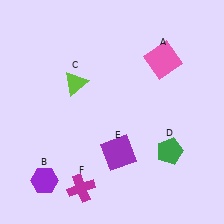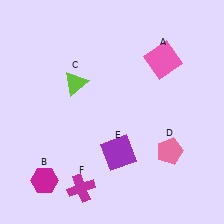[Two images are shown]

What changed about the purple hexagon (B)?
In Image 1, B is purple. In Image 2, it changed to magenta.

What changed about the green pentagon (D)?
In Image 1, D is green. In Image 2, it changed to pink.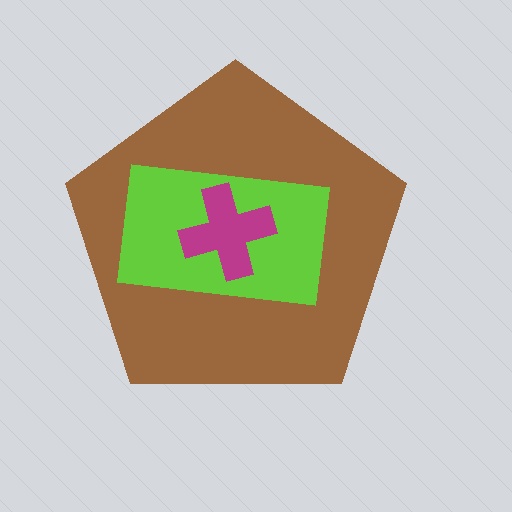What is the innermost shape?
The magenta cross.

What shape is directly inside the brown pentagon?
The lime rectangle.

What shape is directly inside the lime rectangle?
The magenta cross.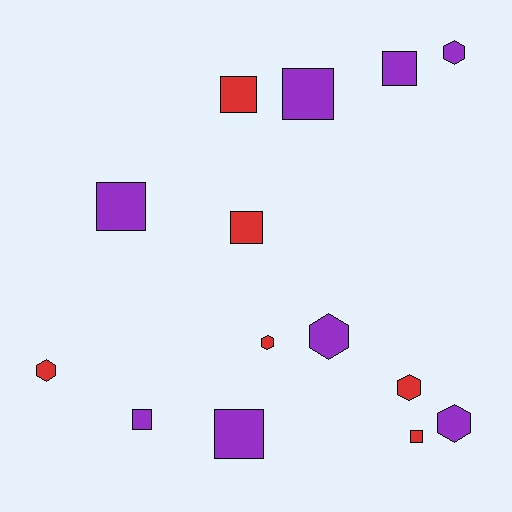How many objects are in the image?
There are 14 objects.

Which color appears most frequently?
Purple, with 8 objects.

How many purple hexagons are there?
There are 3 purple hexagons.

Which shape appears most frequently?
Square, with 8 objects.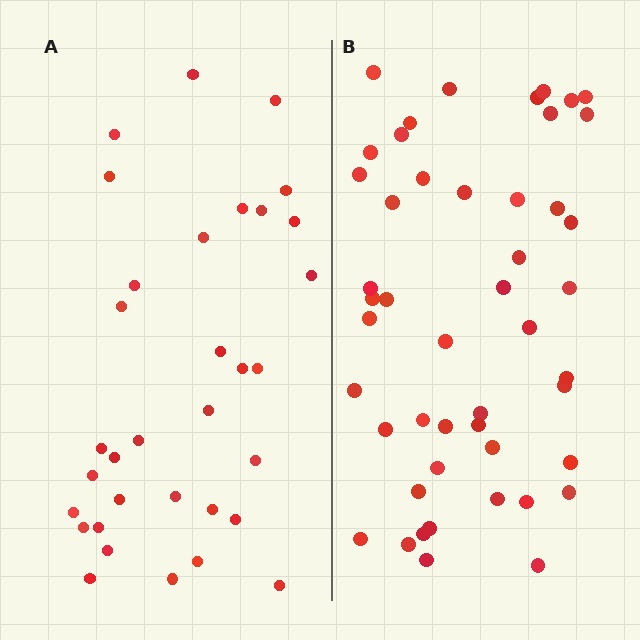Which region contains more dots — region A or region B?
Region B (the right region) has more dots.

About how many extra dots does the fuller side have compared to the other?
Region B has approximately 15 more dots than region A.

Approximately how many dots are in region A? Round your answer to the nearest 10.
About 30 dots. (The exact count is 33, which rounds to 30.)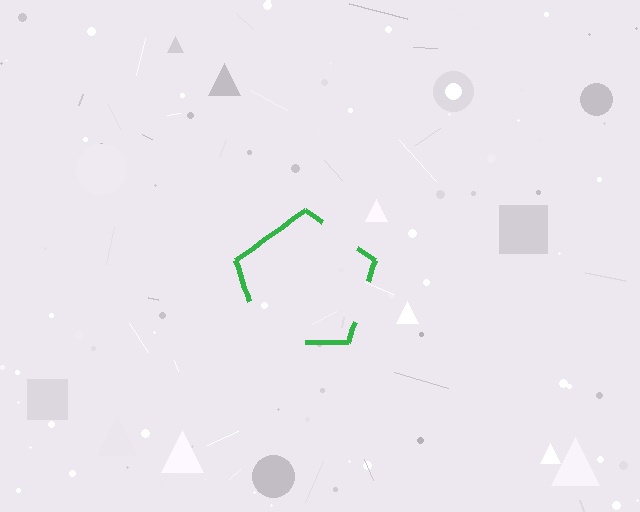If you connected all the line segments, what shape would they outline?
They would outline a pentagon.